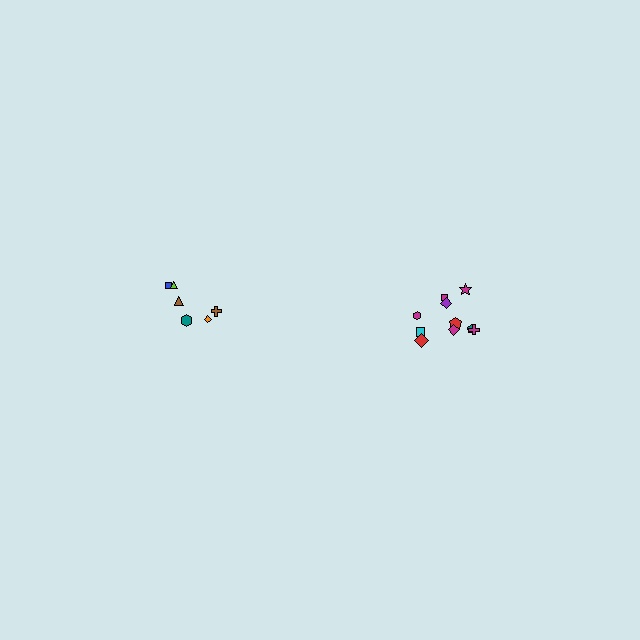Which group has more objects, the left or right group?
The right group.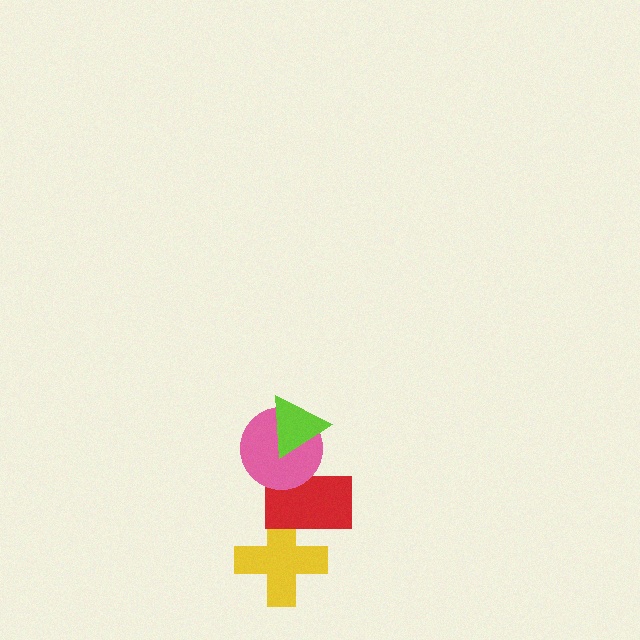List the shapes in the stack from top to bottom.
From top to bottom: the lime triangle, the pink circle, the red rectangle, the yellow cross.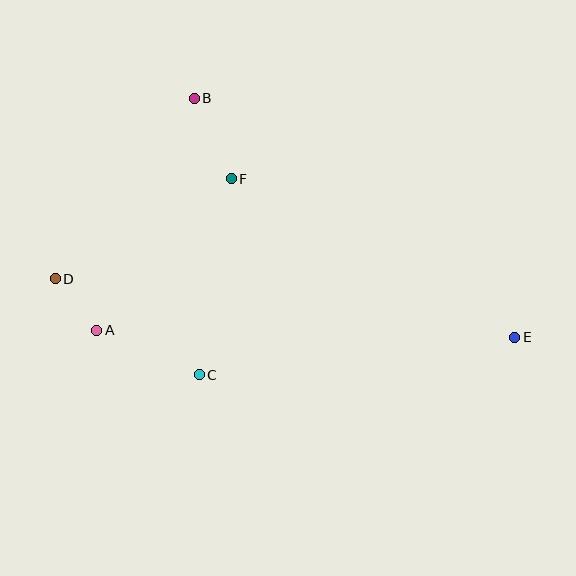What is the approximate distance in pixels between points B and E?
The distance between B and E is approximately 400 pixels.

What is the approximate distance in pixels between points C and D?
The distance between C and D is approximately 173 pixels.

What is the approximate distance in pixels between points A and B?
The distance between A and B is approximately 251 pixels.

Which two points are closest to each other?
Points A and D are closest to each other.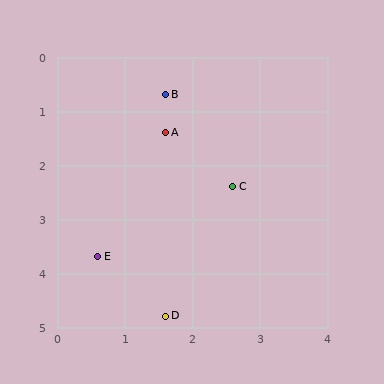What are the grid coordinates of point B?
Point B is at approximately (1.6, 0.7).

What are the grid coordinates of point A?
Point A is at approximately (1.6, 1.4).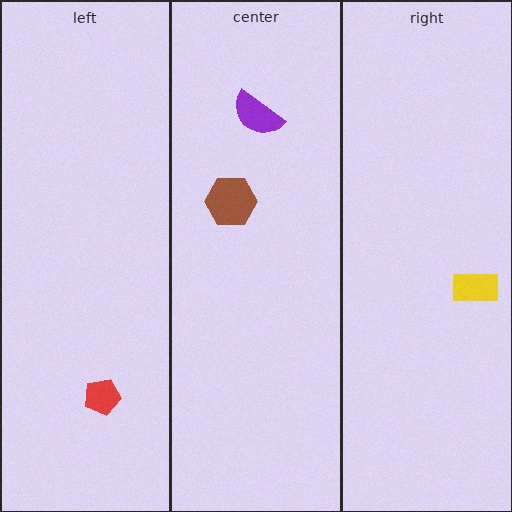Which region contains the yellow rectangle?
The right region.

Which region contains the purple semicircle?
The center region.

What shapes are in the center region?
The purple semicircle, the brown hexagon.